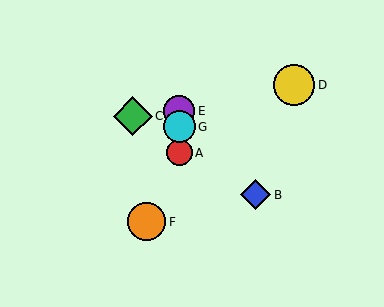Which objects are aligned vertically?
Objects A, E, G are aligned vertically.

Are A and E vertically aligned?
Yes, both are at x≈179.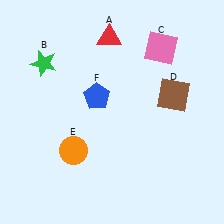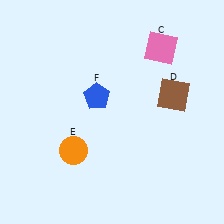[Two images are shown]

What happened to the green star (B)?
The green star (B) was removed in Image 2. It was in the top-left area of Image 1.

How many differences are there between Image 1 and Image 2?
There are 2 differences between the two images.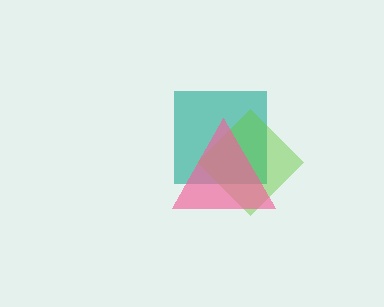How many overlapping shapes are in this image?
There are 3 overlapping shapes in the image.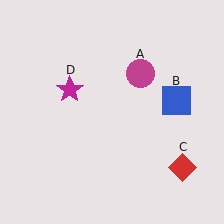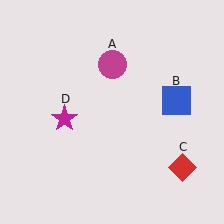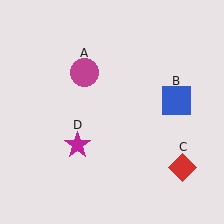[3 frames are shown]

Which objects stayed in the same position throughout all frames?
Blue square (object B) and red diamond (object C) remained stationary.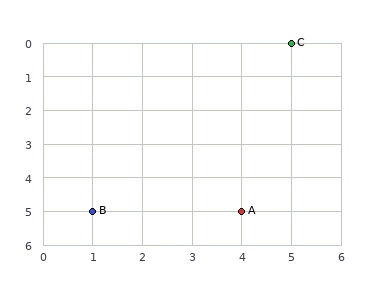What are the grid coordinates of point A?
Point A is at grid coordinates (4, 5).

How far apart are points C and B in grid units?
Points C and B are 4 columns and 5 rows apart (about 6.4 grid units diagonally).